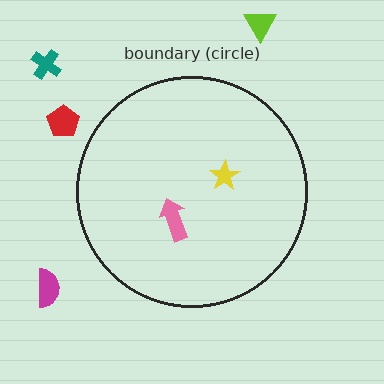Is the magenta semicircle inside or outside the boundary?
Outside.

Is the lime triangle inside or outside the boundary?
Outside.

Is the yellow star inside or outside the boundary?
Inside.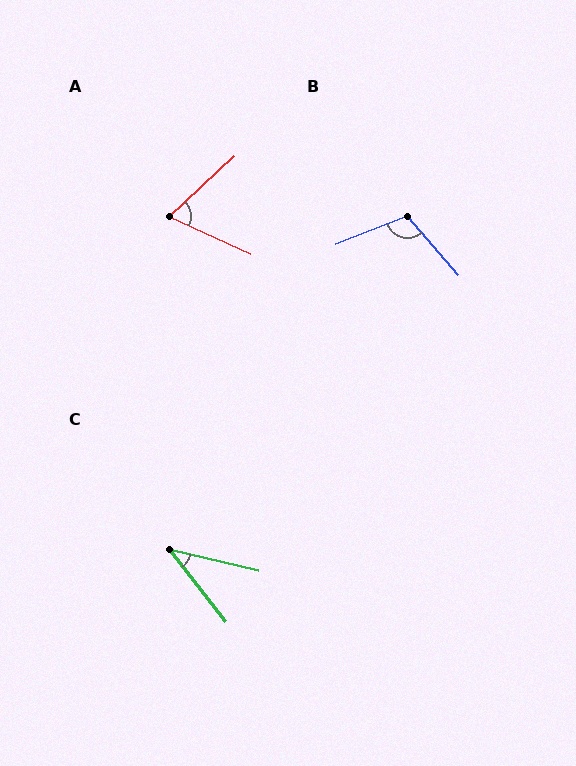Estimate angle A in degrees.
Approximately 67 degrees.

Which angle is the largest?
B, at approximately 109 degrees.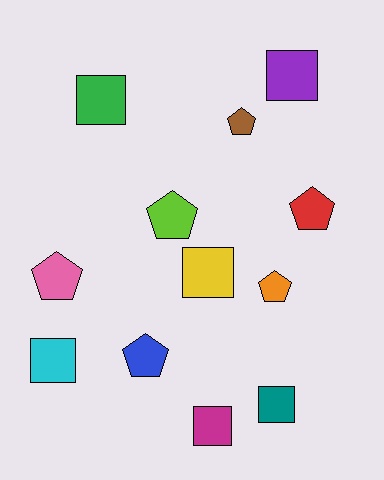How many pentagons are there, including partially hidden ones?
There are 6 pentagons.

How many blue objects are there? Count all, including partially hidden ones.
There is 1 blue object.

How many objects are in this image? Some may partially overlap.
There are 12 objects.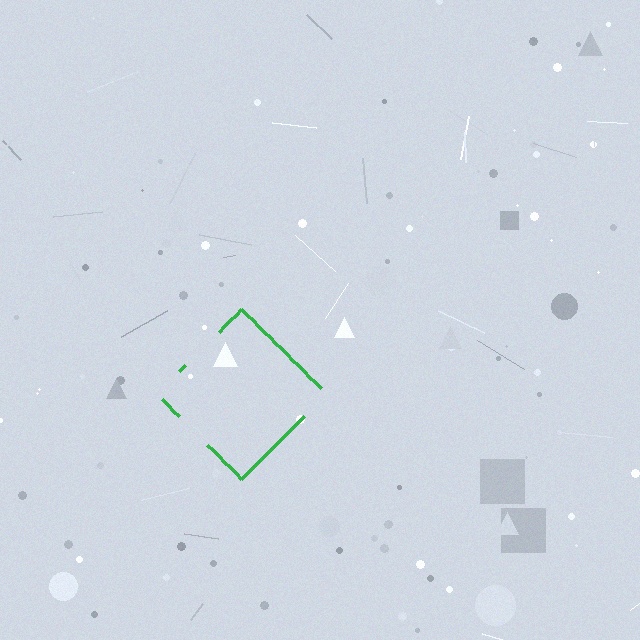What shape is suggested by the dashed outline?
The dashed outline suggests a diamond.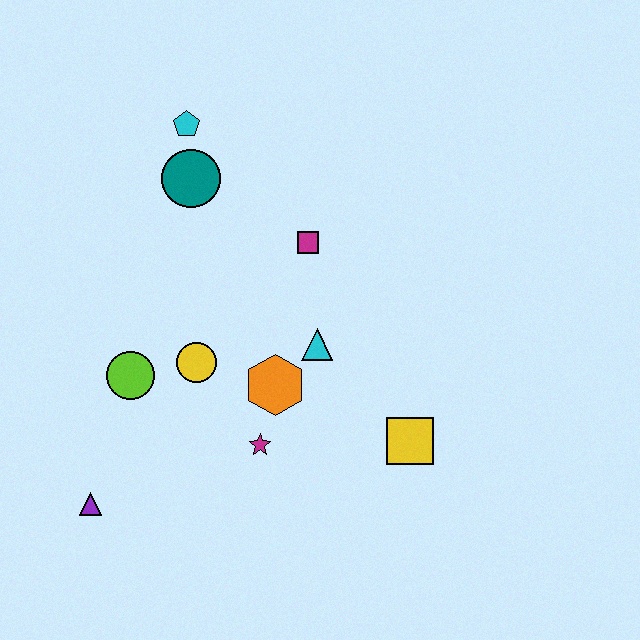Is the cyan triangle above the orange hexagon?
Yes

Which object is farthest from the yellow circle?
The cyan pentagon is farthest from the yellow circle.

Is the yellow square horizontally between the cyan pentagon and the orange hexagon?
No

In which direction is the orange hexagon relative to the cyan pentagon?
The orange hexagon is below the cyan pentagon.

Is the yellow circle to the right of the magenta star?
No